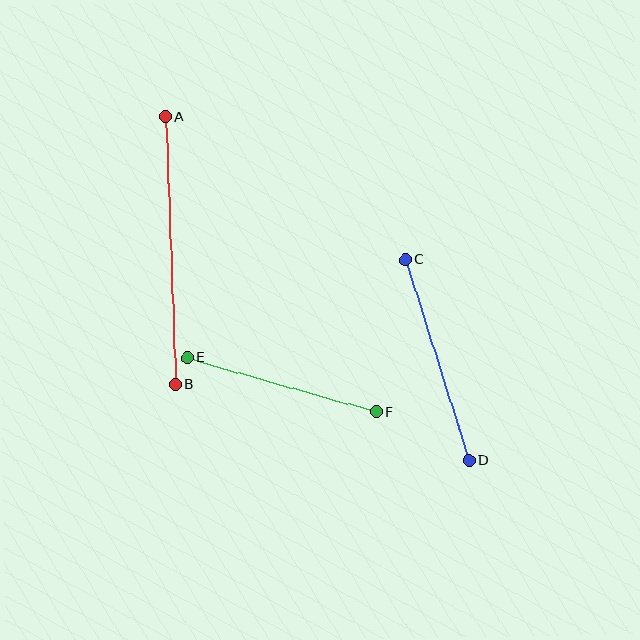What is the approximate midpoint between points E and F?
The midpoint is at approximately (281, 385) pixels.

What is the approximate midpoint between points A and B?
The midpoint is at approximately (171, 250) pixels.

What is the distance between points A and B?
The distance is approximately 268 pixels.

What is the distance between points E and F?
The distance is approximately 196 pixels.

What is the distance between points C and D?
The distance is approximately 211 pixels.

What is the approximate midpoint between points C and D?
The midpoint is at approximately (437, 360) pixels.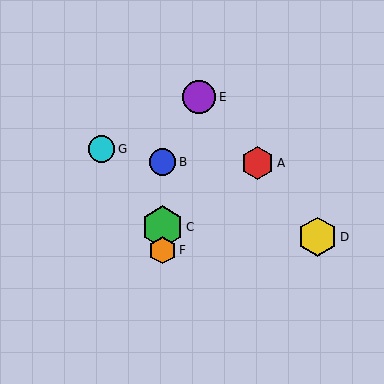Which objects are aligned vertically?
Objects B, C, F are aligned vertically.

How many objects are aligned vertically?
3 objects (B, C, F) are aligned vertically.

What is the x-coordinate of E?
Object E is at x≈199.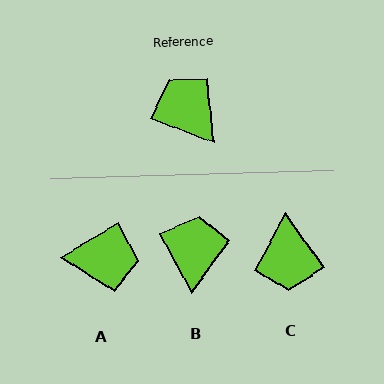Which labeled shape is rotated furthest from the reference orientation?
C, about 147 degrees away.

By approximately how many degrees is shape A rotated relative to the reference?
Approximately 128 degrees clockwise.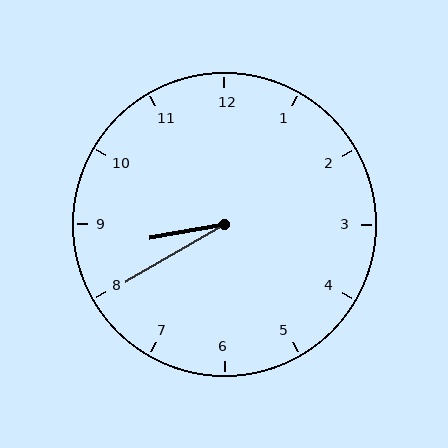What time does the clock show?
8:40.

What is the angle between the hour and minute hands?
Approximately 20 degrees.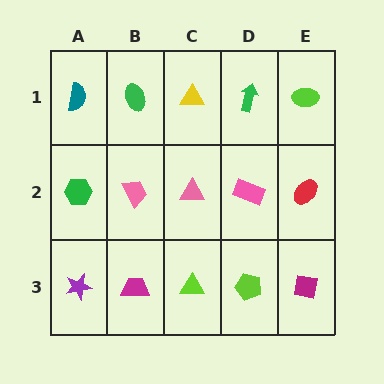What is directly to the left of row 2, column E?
A pink rectangle.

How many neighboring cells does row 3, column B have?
3.